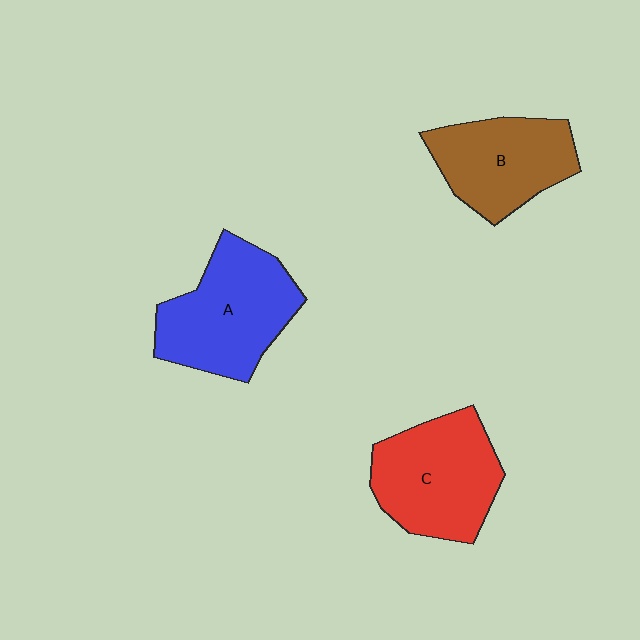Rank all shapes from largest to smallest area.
From largest to smallest: A (blue), C (red), B (brown).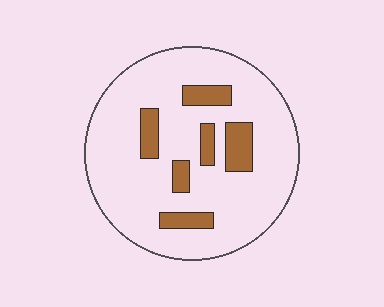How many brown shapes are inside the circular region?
6.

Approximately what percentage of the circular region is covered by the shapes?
Approximately 15%.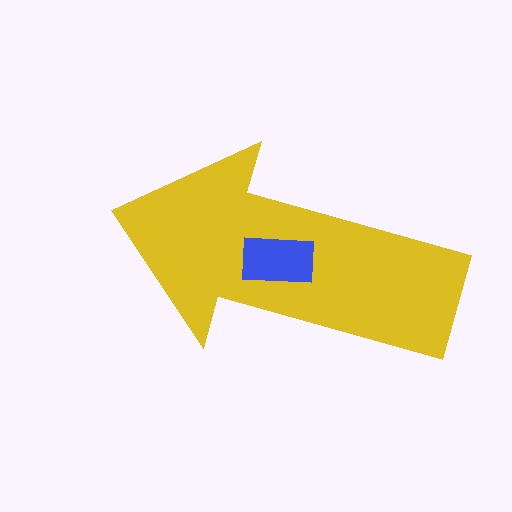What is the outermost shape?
The yellow arrow.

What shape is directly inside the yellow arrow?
The blue rectangle.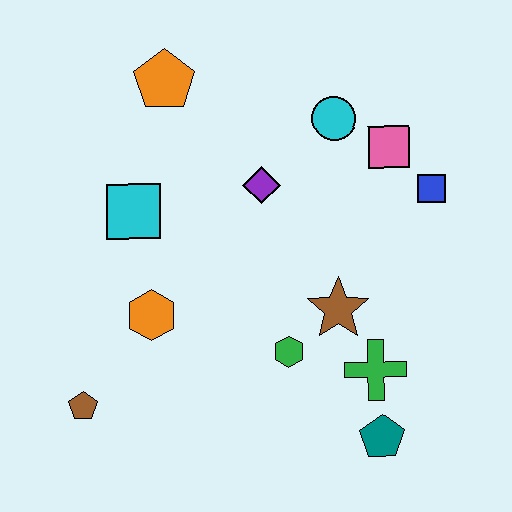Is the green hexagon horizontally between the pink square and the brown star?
No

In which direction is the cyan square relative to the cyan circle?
The cyan square is to the left of the cyan circle.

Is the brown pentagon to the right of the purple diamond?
No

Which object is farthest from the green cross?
The orange pentagon is farthest from the green cross.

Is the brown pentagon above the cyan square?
No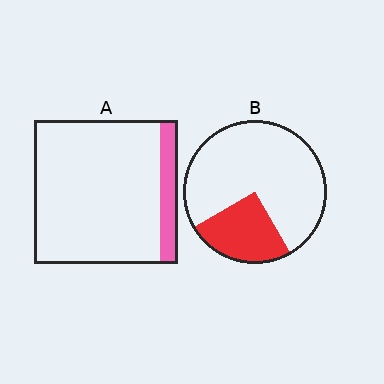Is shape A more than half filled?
No.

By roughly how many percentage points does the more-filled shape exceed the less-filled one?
By roughly 15 percentage points (B over A).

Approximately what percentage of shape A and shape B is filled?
A is approximately 10% and B is approximately 25%.